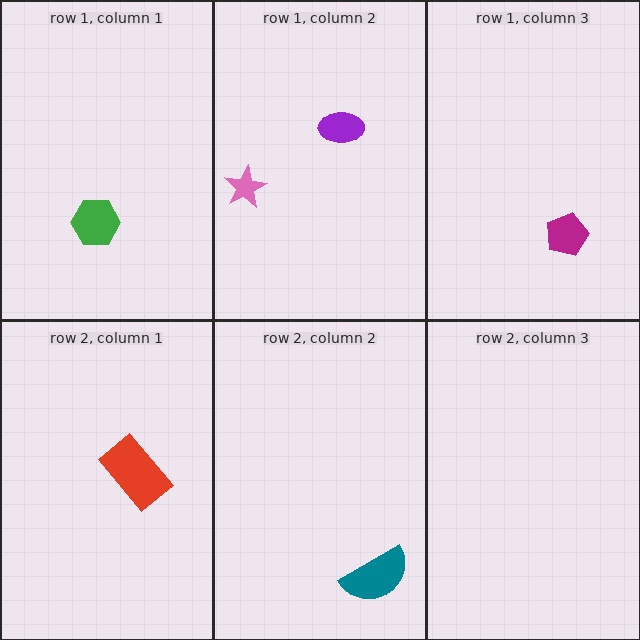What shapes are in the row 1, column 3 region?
The magenta pentagon.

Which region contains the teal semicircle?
The row 2, column 2 region.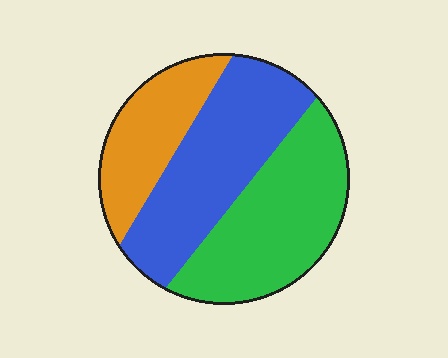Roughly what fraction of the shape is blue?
Blue takes up between a quarter and a half of the shape.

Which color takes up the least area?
Orange, at roughly 25%.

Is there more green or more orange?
Green.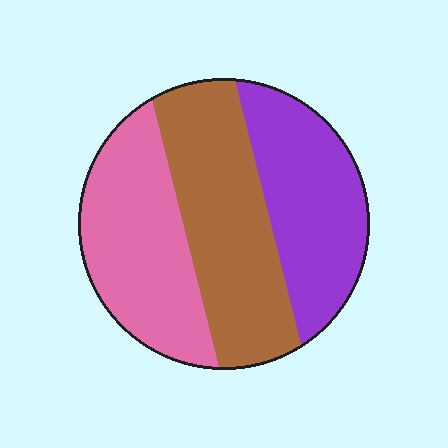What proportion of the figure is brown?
Brown takes up about three eighths (3/8) of the figure.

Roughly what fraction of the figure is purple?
Purple covers about 30% of the figure.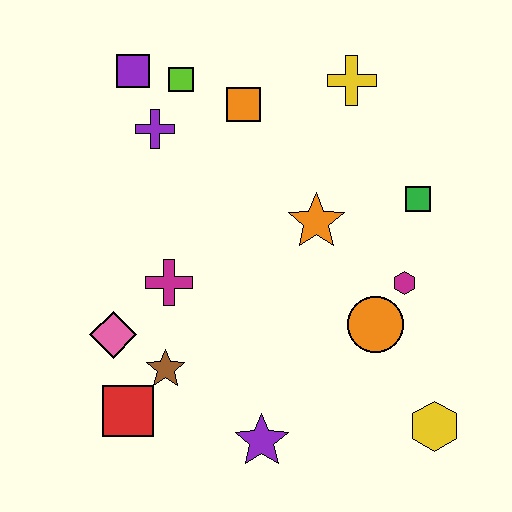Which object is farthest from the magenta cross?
The yellow hexagon is farthest from the magenta cross.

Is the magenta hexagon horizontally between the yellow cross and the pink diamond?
No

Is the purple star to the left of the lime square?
No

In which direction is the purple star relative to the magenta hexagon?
The purple star is below the magenta hexagon.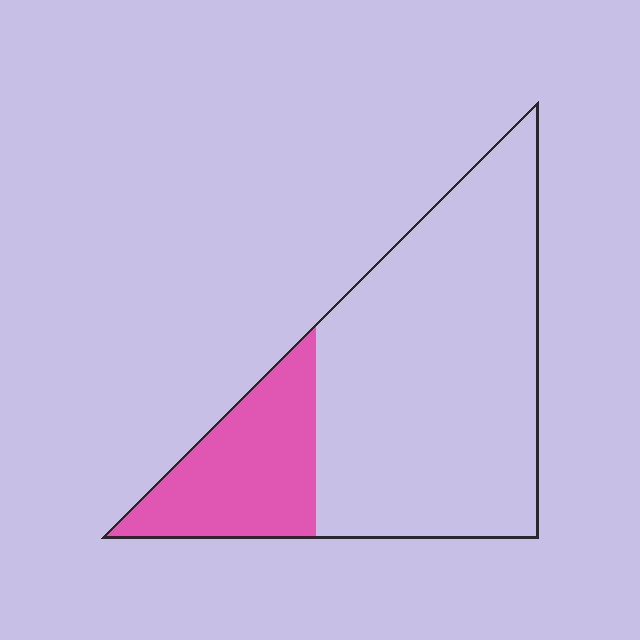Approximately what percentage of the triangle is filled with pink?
Approximately 25%.